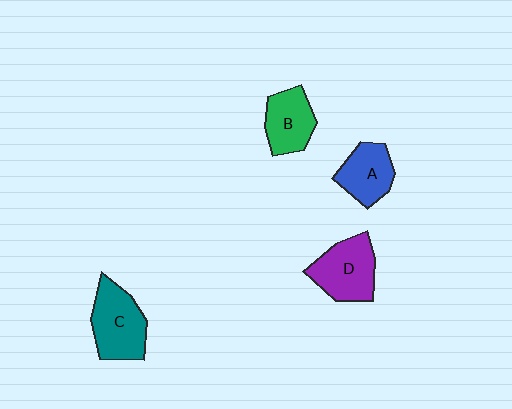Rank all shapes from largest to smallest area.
From largest to smallest: C (teal), D (purple), B (green), A (blue).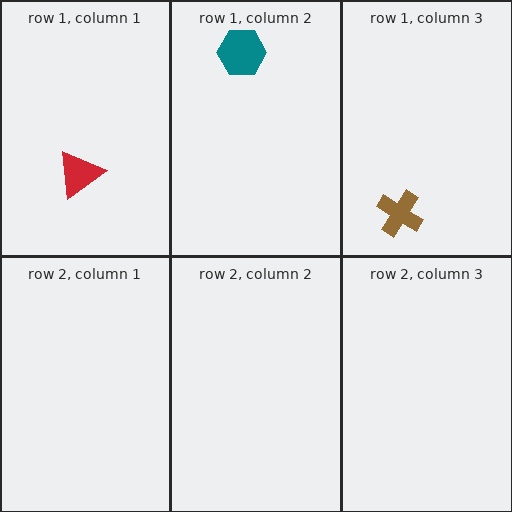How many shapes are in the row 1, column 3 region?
1.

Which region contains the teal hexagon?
The row 1, column 2 region.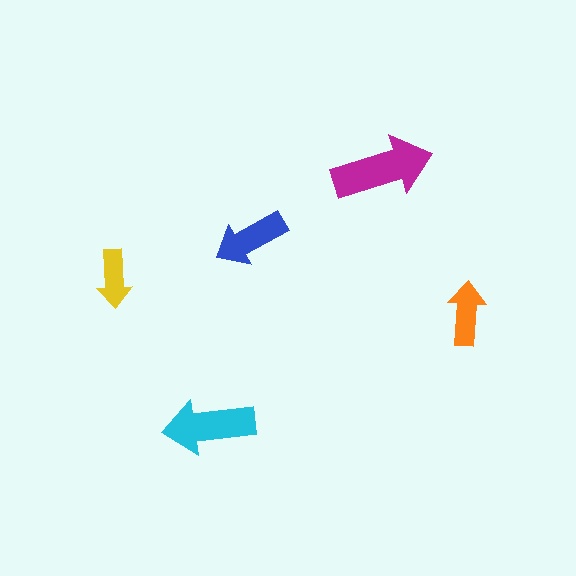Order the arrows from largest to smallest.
the magenta one, the cyan one, the blue one, the orange one, the yellow one.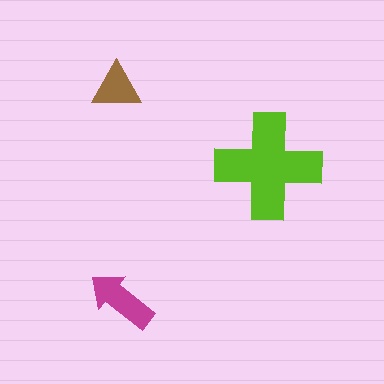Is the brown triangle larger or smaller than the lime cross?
Smaller.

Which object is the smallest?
The brown triangle.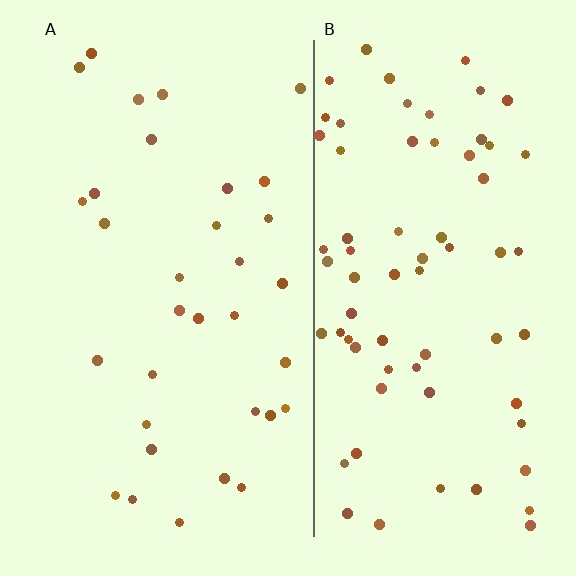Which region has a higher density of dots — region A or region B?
B (the right).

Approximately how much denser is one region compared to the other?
Approximately 2.2× — region B over region A.